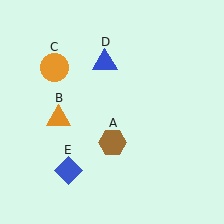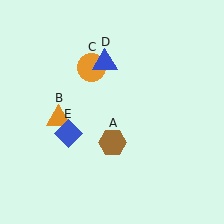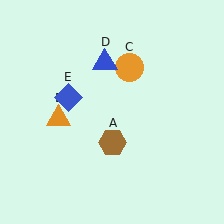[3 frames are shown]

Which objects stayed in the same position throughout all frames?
Brown hexagon (object A) and orange triangle (object B) and blue triangle (object D) remained stationary.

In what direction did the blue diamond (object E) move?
The blue diamond (object E) moved up.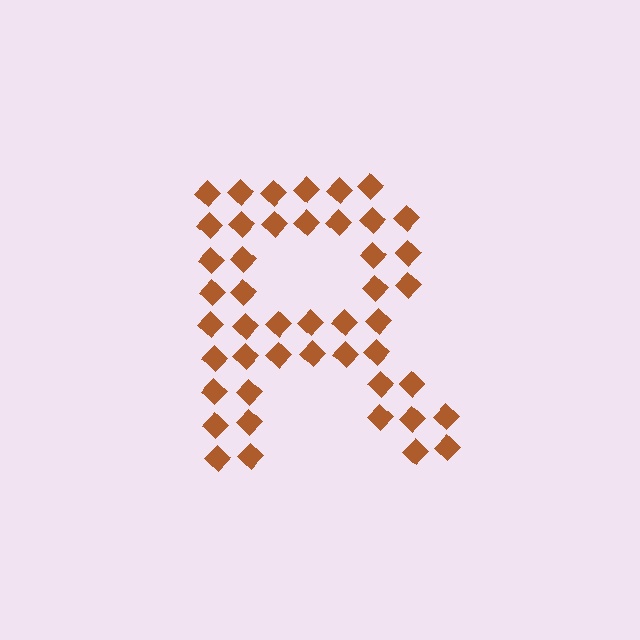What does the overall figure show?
The overall figure shows the letter R.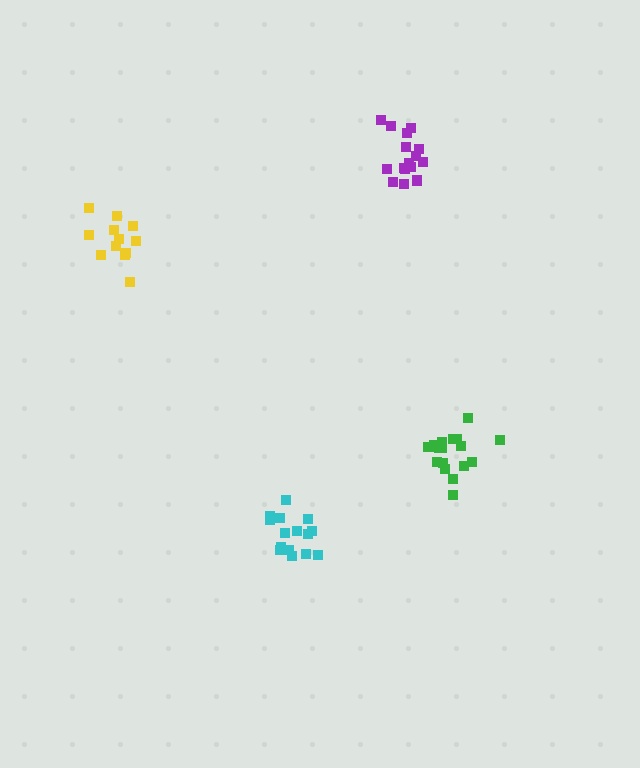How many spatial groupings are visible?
There are 4 spatial groupings.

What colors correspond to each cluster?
The clusters are colored: yellow, green, purple, cyan.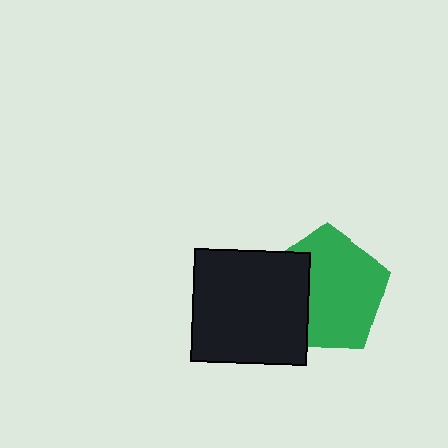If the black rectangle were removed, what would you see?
You would see the complete green pentagon.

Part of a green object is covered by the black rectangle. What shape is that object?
It is a pentagon.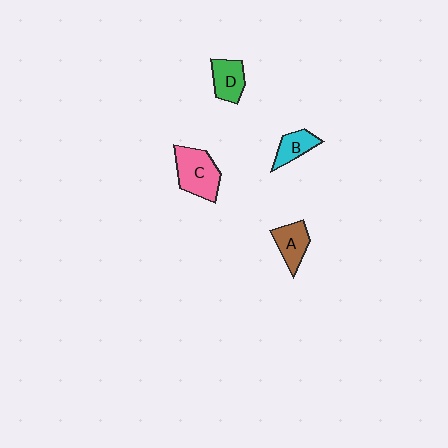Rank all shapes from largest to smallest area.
From largest to smallest: C (pink), A (brown), D (green), B (cyan).